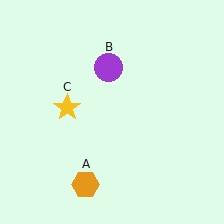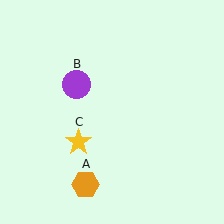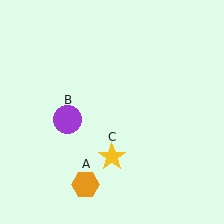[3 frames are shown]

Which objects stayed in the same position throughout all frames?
Orange hexagon (object A) remained stationary.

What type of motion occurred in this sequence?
The purple circle (object B), yellow star (object C) rotated counterclockwise around the center of the scene.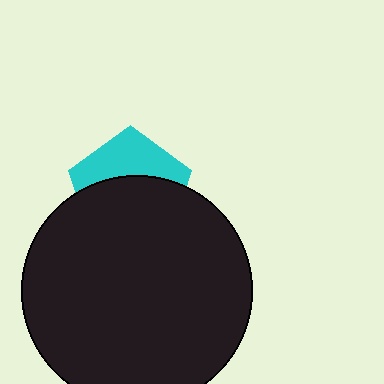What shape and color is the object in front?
The object in front is a black circle.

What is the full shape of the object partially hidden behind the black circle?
The partially hidden object is a cyan pentagon.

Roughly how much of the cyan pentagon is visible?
A small part of it is visible (roughly 39%).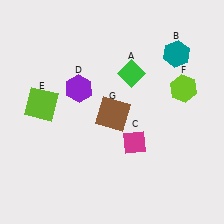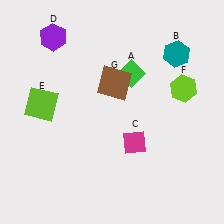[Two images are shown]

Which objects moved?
The objects that moved are: the purple hexagon (D), the brown square (G).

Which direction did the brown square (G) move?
The brown square (G) moved up.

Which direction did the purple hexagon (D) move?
The purple hexagon (D) moved up.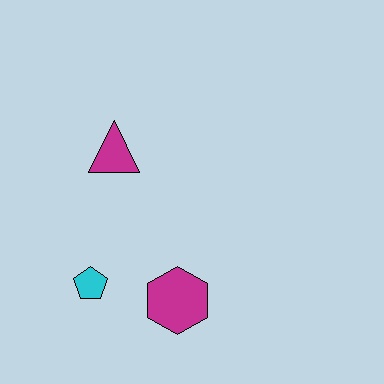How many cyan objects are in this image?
There is 1 cyan object.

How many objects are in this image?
There are 3 objects.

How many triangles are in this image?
There is 1 triangle.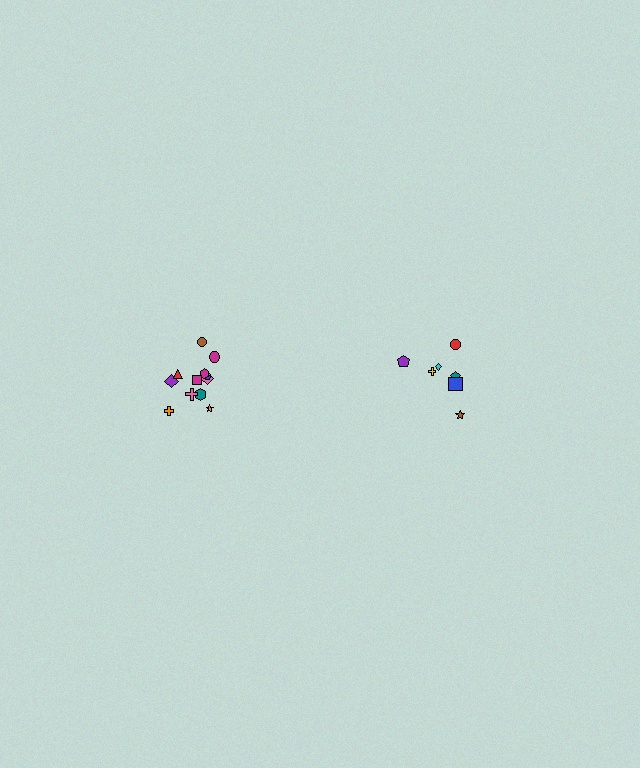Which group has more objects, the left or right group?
The left group.